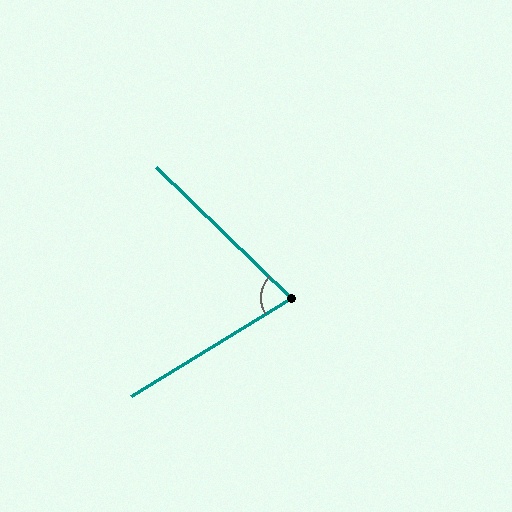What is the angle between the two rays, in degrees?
Approximately 75 degrees.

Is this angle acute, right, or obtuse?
It is acute.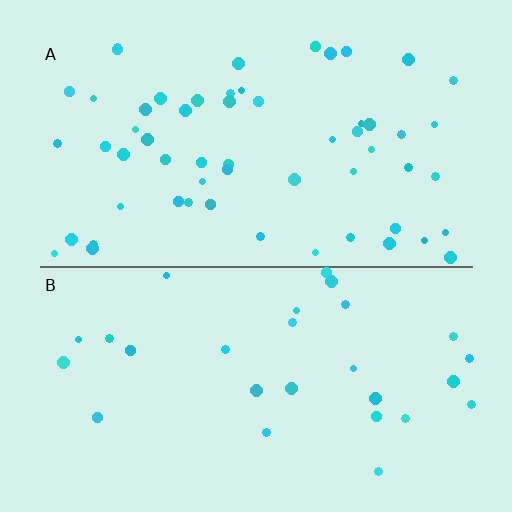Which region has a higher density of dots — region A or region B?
A (the top).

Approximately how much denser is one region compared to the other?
Approximately 2.1× — region A over region B.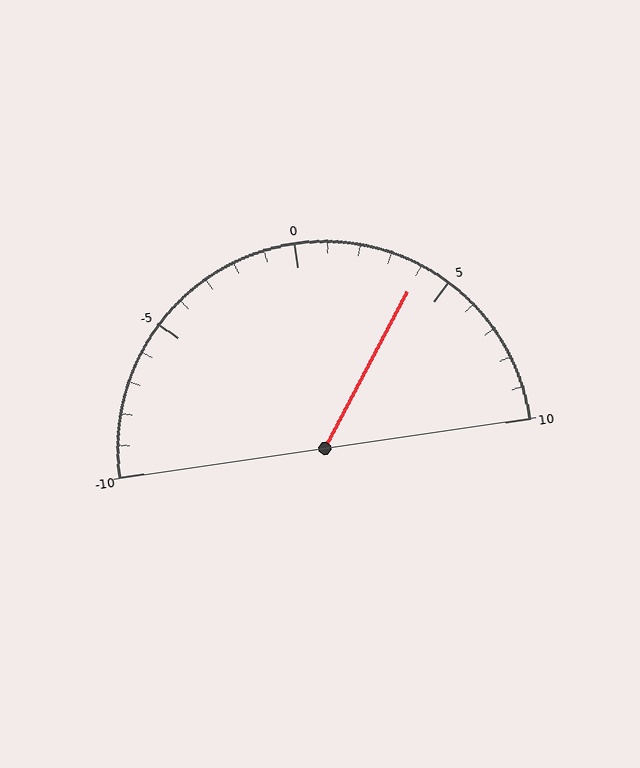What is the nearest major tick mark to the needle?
The nearest major tick mark is 5.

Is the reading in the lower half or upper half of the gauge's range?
The reading is in the upper half of the range (-10 to 10).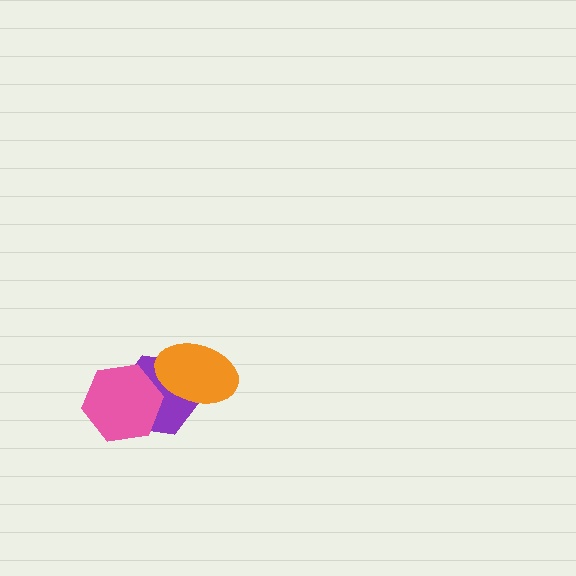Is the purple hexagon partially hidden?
Yes, it is partially covered by another shape.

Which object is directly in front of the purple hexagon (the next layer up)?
The pink hexagon is directly in front of the purple hexagon.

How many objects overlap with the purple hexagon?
2 objects overlap with the purple hexagon.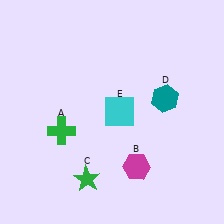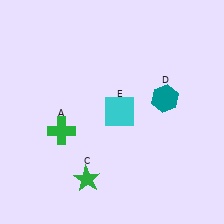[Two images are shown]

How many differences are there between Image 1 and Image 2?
There is 1 difference between the two images.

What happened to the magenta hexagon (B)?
The magenta hexagon (B) was removed in Image 2. It was in the bottom-right area of Image 1.